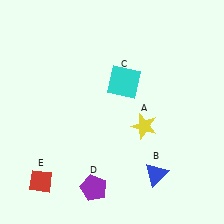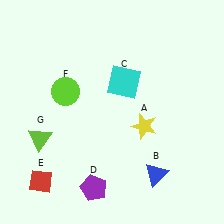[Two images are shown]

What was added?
A lime circle (F), a lime triangle (G) were added in Image 2.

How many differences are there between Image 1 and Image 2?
There are 2 differences between the two images.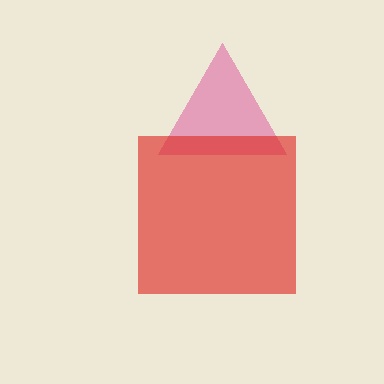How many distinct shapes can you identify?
There are 2 distinct shapes: a pink triangle, a red square.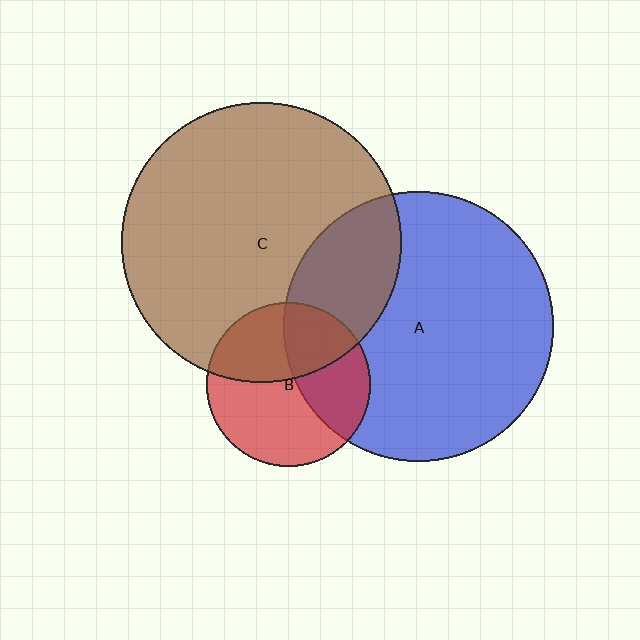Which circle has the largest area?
Circle C (brown).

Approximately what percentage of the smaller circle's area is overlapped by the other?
Approximately 40%.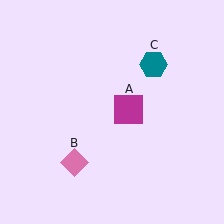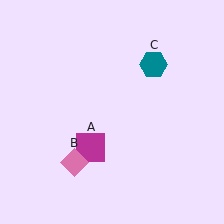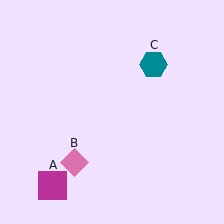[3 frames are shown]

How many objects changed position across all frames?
1 object changed position: magenta square (object A).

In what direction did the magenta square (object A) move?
The magenta square (object A) moved down and to the left.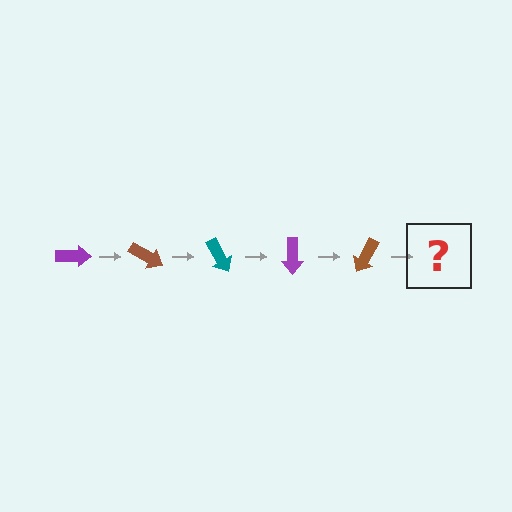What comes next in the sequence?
The next element should be a teal arrow, rotated 150 degrees from the start.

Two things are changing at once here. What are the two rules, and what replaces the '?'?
The two rules are that it rotates 30 degrees each step and the color cycles through purple, brown, and teal. The '?' should be a teal arrow, rotated 150 degrees from the start.